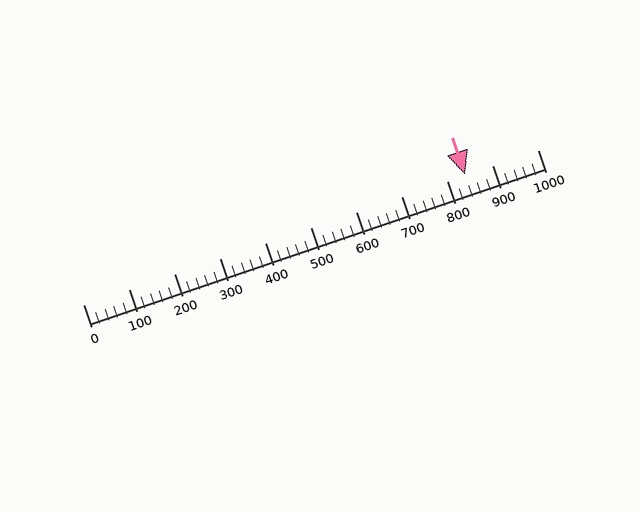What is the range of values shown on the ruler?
The ruler shows values from 0 to 1000.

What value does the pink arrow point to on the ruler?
The pink arrow points to approximately 840.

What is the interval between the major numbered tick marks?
The major tick marks are spaced 100 units apart.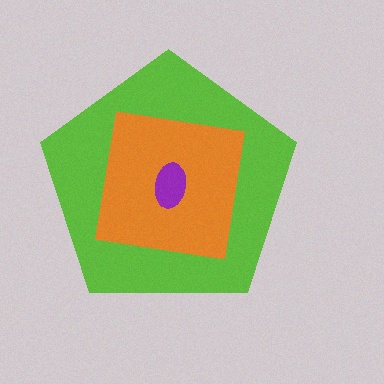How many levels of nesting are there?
3.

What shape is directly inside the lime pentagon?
The orange square.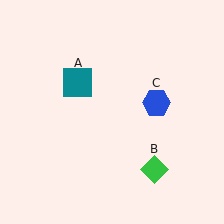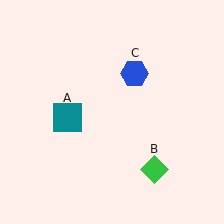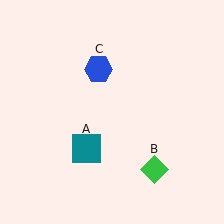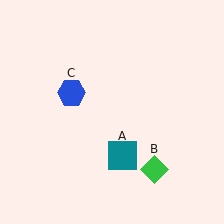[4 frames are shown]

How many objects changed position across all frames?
2 objects changed position: teal square (object A), blue hexagon (object C).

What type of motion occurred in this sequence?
The teal square (object A), blue hexagon (object C) rotated counterclockwise around the center of the scene.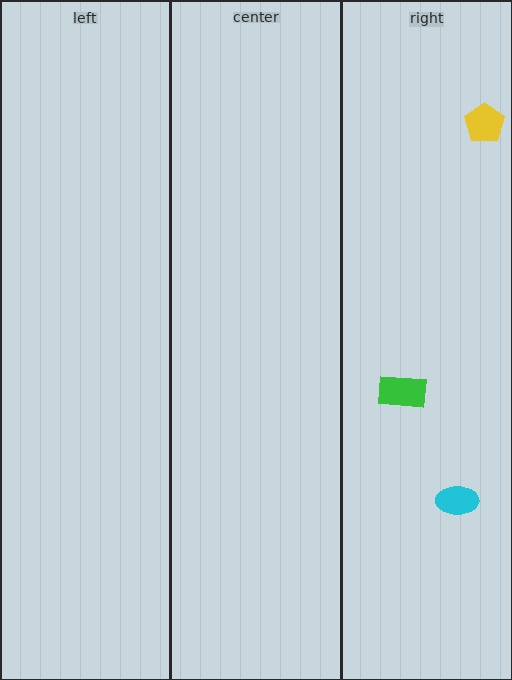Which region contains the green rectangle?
The right region.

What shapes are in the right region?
The cyan ellipse, the yellow pentagon, the green rectangle.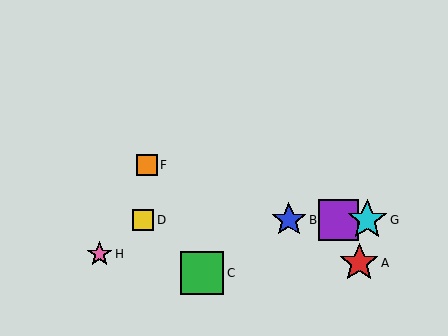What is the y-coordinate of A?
Object A is at y≈263.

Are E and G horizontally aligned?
Yes, both are at y≈220.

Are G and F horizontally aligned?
No, G is at y≈220 and F is at y≈165.